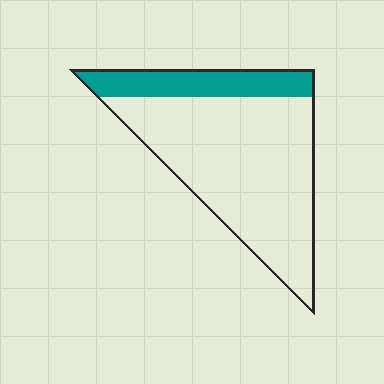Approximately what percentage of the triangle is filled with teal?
Approximately 20%.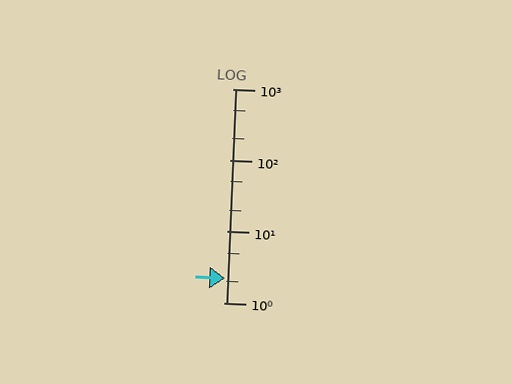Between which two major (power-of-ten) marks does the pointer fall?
The pointer is between 1 and 10.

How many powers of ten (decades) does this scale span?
The scale spans 3 decades, from 1 to 1000.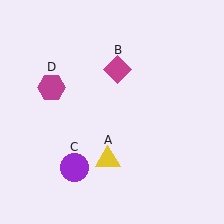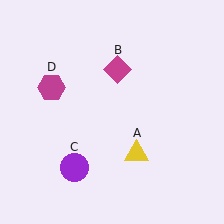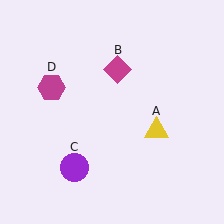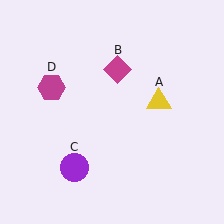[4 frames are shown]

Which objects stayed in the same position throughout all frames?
Magenta diamond (object B) and purple circle (object C) and magenta hexagon (object D) remained stationary.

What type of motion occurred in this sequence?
The yellow triangle (object A) rotated counterclockwise around the center of the scene.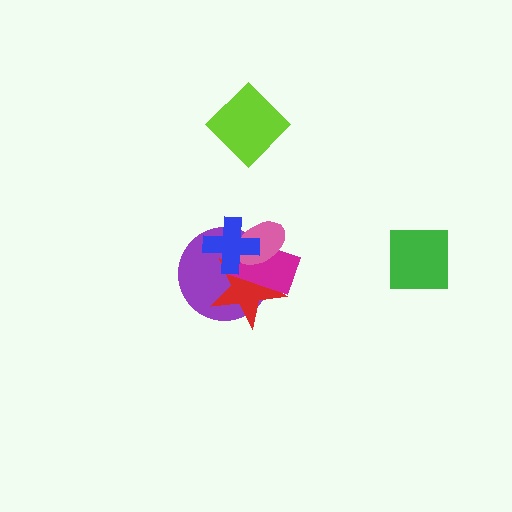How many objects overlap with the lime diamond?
0 objects overlap with the lime diamond.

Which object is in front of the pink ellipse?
The blue cross is in front of the pink ellipse.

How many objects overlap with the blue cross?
4 objects overlap with the blue cross.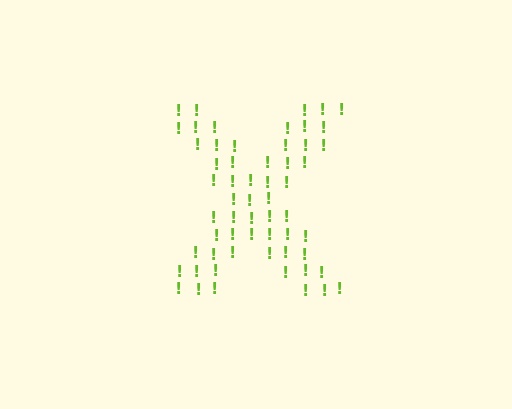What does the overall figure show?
The overall figure shows the letter X.